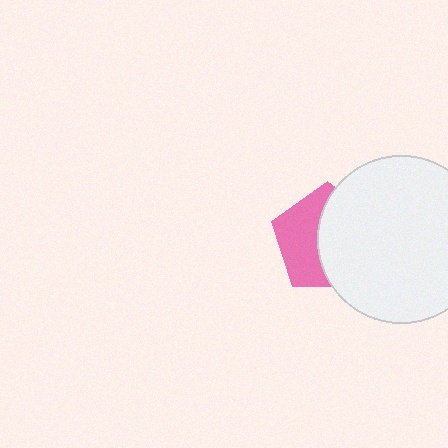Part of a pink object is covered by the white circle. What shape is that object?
It is a pentagon.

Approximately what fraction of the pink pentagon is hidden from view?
Roughly 55% of the pink pentagon is hidden behind the white circle.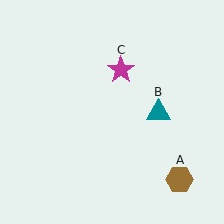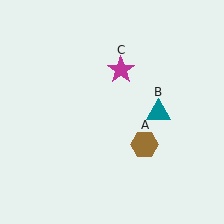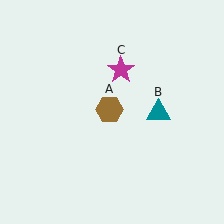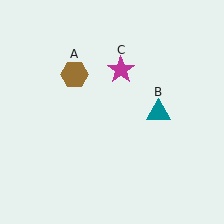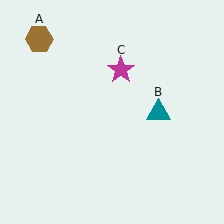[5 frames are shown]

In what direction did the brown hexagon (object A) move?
The brown hexagon (object A) moved up and to the left.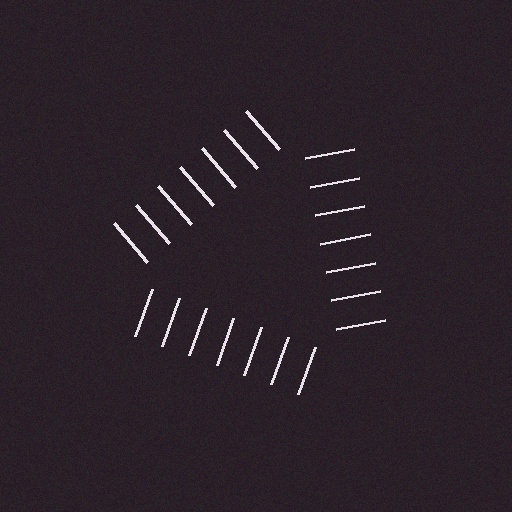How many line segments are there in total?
21 — 7 along each of the 3 edges.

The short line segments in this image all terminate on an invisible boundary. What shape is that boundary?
An illusory triangle — the line segments terminate on its edges but no continuous stroke is drawn.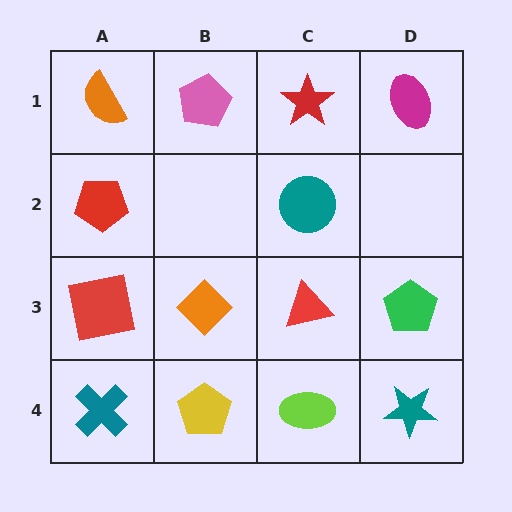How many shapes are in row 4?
4 shapes.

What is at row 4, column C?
A lime ellipse.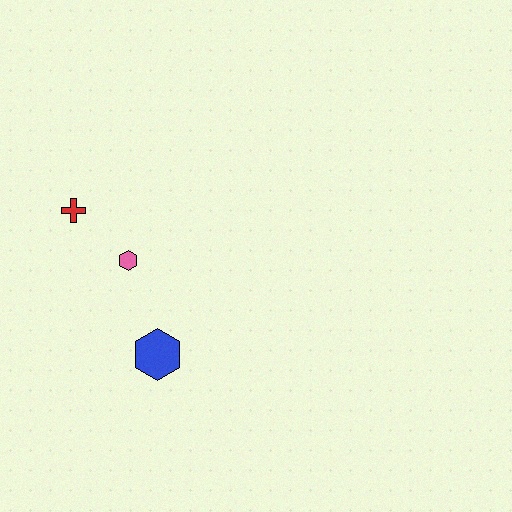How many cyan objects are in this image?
There are no cyan objects.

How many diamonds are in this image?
There are no diamonds.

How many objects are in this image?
There are 3 objects.